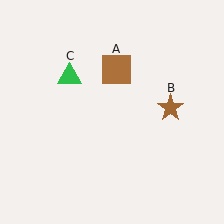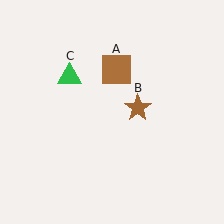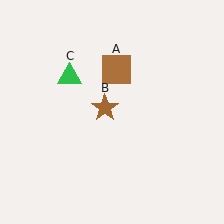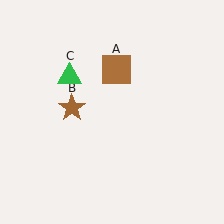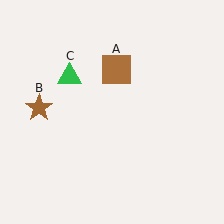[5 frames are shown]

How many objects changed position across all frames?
1 object changed position: brown star (object B).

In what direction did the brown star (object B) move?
The brown star (object B) moved left.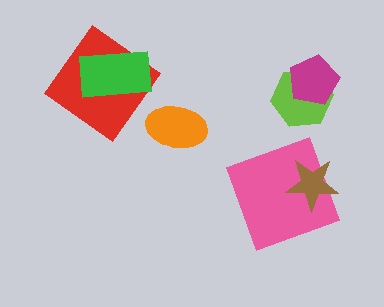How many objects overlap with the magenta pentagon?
1 object overlaps with the magenta pentagon.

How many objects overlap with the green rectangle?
1 object overlaps with the green rectangle.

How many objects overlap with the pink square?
1 object overlaps with the pink square.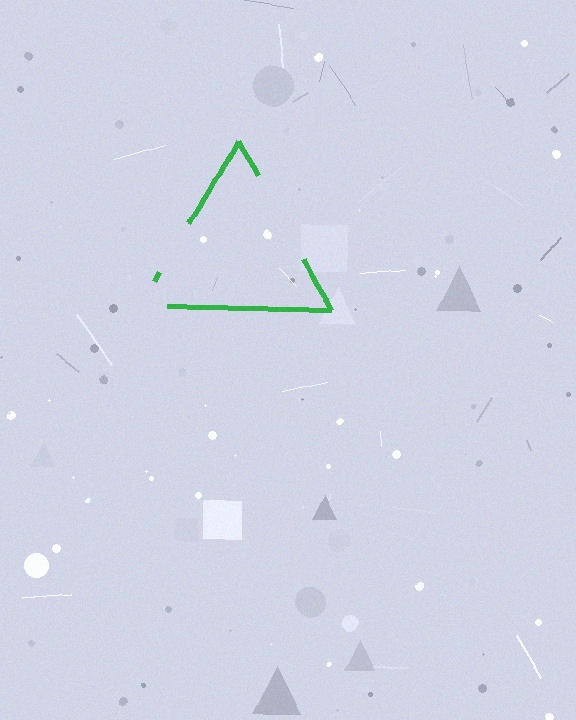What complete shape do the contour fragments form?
The contour fragments form a triangle.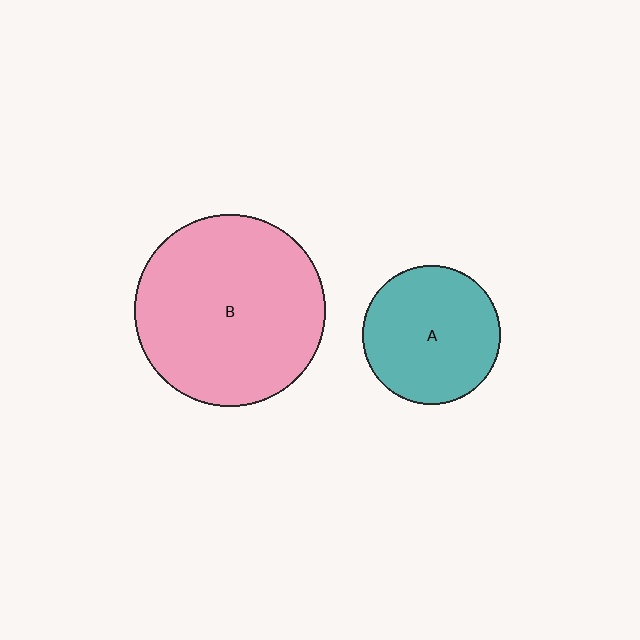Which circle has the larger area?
Circle B (pink).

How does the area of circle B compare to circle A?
Approximately 1.9 times.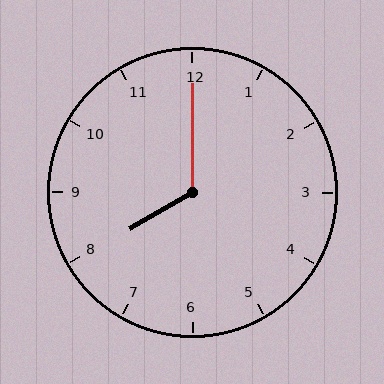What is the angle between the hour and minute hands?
Approximately 120 degrees.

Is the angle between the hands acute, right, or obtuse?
It is obtuse.